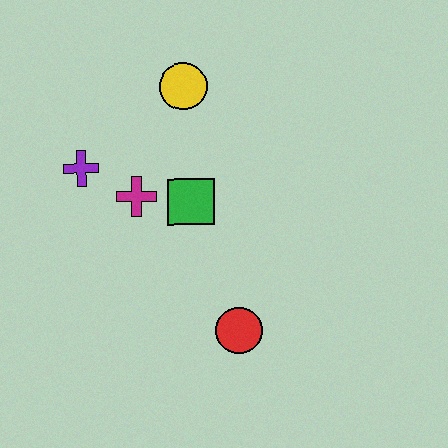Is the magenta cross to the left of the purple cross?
No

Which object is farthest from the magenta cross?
The red circle is farthest from the magenta cross.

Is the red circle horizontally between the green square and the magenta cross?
No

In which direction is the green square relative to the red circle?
The green square is above the red circle.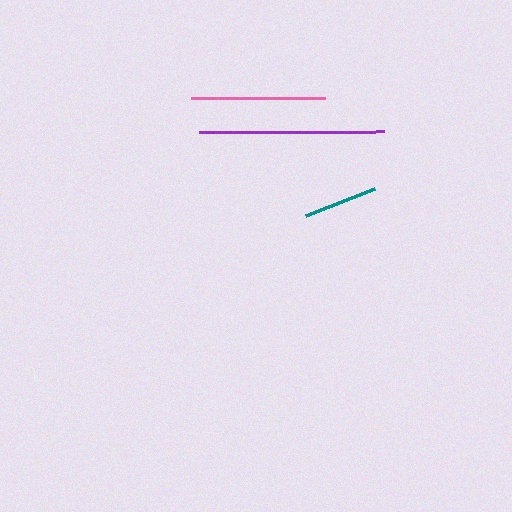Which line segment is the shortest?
The teal line is the shortest at approximately 74 pixels.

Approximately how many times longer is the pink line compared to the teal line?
The pink line is approximately 1.8 times the length of the teal line.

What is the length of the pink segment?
The pink segment is approximately 134 pixels long.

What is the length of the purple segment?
The purple segment is approximately 185 pixels long.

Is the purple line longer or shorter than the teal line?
The purple line is longer than the teal line.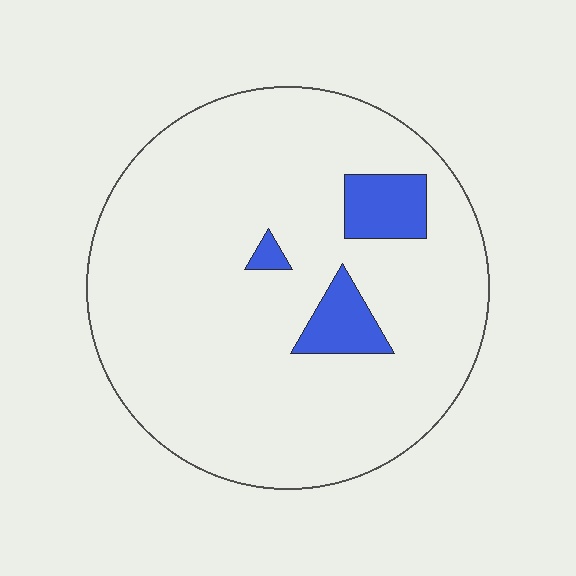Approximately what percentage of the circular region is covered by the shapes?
Approximately 10%.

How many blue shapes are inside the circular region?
3.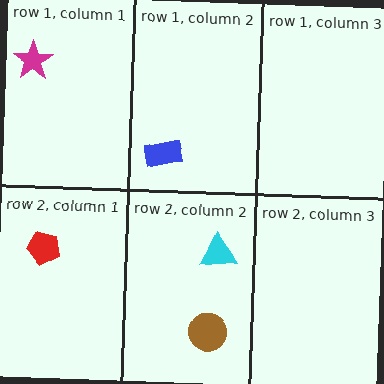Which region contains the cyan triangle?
The row 2, column 2 region.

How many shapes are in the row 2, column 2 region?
2.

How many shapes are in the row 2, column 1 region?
1.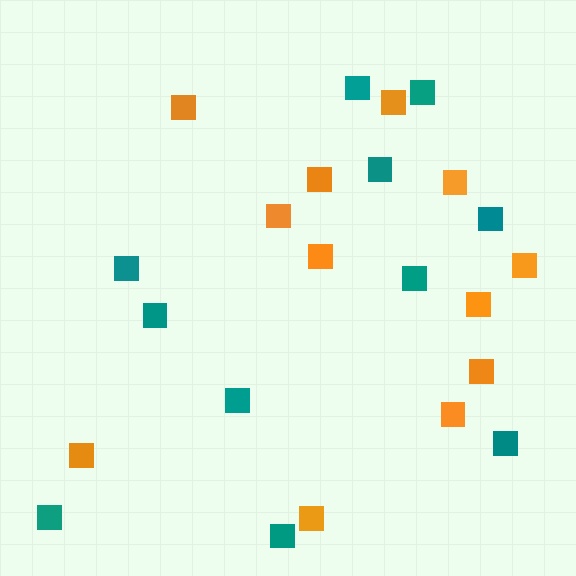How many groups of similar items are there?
There are 2 groups: one group of orange squares (12) and one group of teal squares (11).